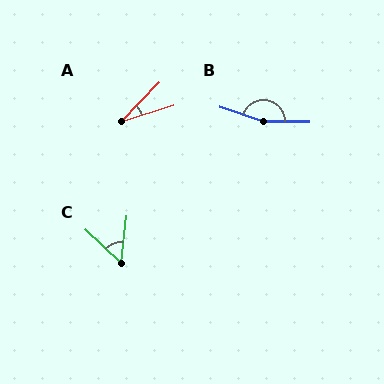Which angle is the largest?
B, at approximately 162 degrees.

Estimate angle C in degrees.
Approximately 54 degrees.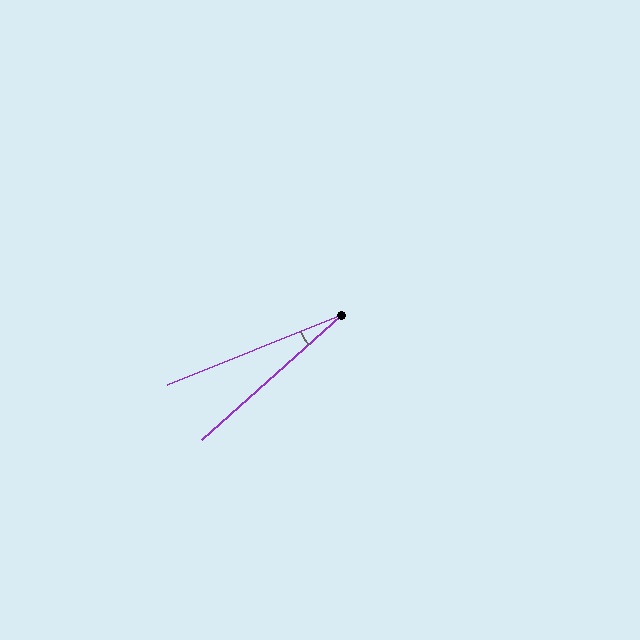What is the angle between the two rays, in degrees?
Approximately 20 degrees.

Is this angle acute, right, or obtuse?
It is acute.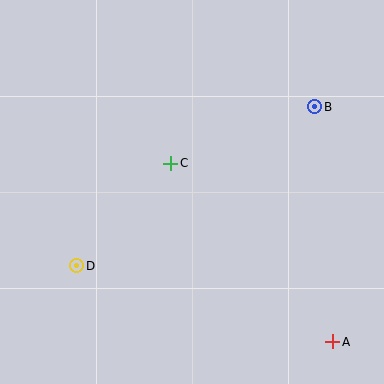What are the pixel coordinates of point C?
Point C is at (171, 163).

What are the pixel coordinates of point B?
Point B is at (315, 107).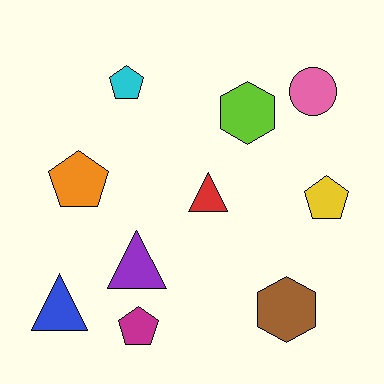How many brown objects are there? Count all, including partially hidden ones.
There is 1 brown object.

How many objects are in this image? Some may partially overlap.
There are 10 objects.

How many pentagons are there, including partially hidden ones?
There are 4 pentagons.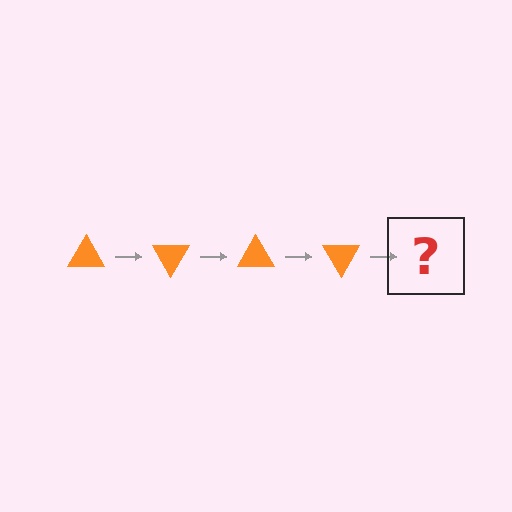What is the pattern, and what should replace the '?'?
The pattern is that the triangle rotates 60 degrees each step. The '?' should be an orange triangle rotated 240 degrees.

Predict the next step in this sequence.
The next step is an orange triangle rotated 240 degrees.